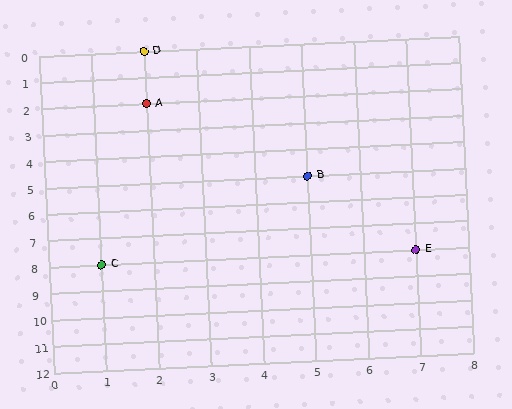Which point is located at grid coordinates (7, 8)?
Point E is at (7, 8).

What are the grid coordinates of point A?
Point A is at grid coordinates (2, 2).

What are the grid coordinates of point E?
Point E is at grid coordinates (7, 8).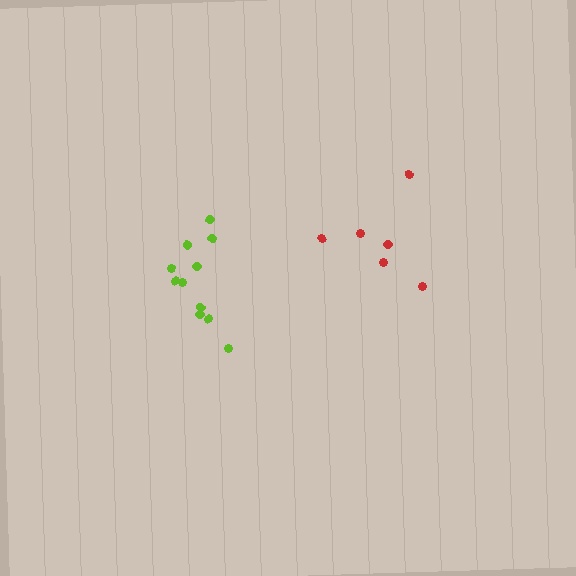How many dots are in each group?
Group 1: 6 dots, Group 2: 11 dots (17 total).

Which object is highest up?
The red cluster is topmost.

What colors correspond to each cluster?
The clusters are colored: red, lime.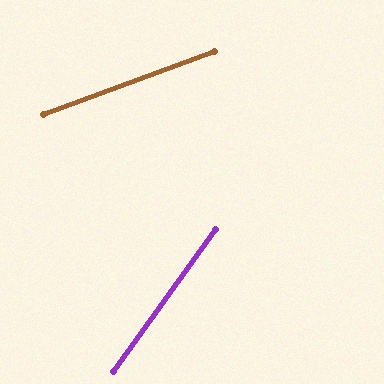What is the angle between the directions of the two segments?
Approximately 34 degrees.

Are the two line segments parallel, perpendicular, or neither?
Neither parallel nor perpendicular — they differ by about 34°.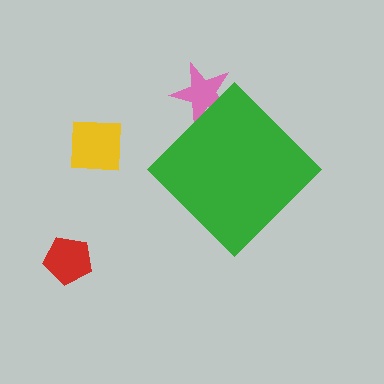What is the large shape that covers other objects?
A green diamond.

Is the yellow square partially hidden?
No, the yellow square is fully visible.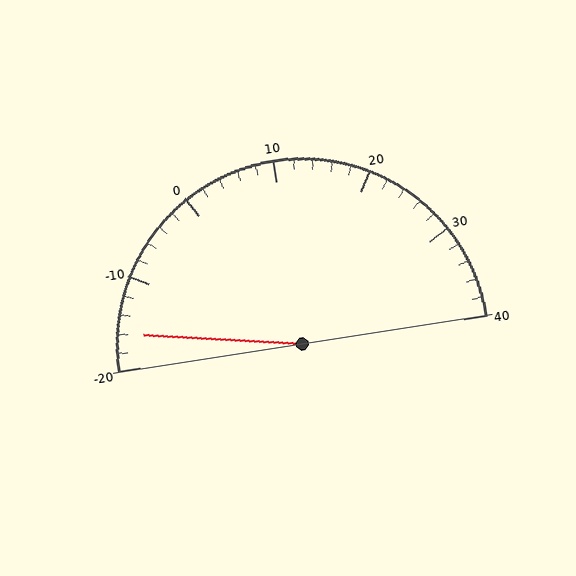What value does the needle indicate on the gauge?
The needle indicates approximately -16.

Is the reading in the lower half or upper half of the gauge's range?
The reading is in the lower half of the range (-20 to 40).